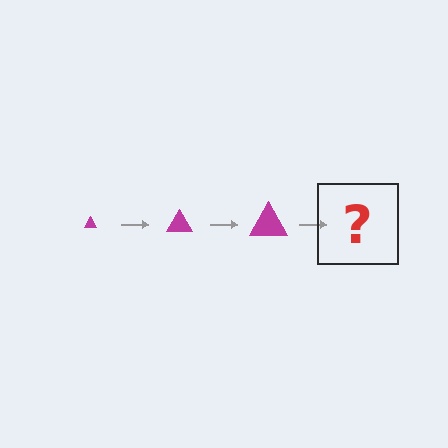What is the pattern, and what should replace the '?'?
The pattern is that the triangle gets progressively larger each step. The '?' should be a magenta triangle, larger than the previous one.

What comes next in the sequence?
The next element should be a magenta triangle, larger than the previous one.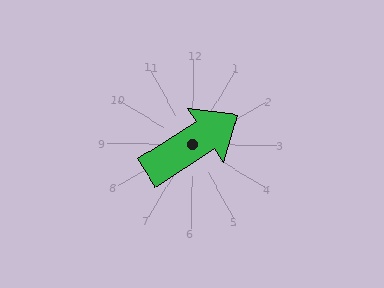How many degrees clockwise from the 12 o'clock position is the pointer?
Approximately 57 degrees.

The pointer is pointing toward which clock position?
Roughly 2 o'clock.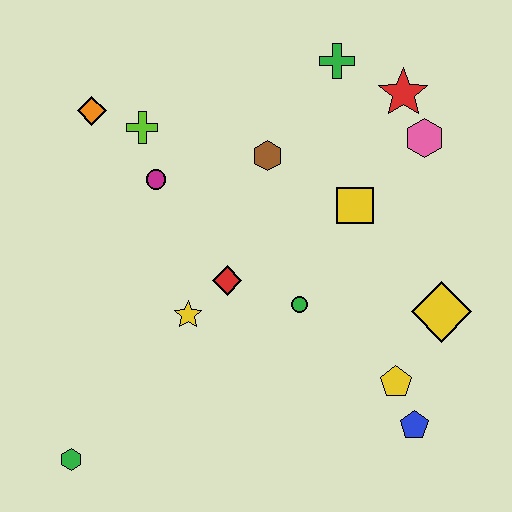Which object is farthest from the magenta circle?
The blue pentagon is farthest from the magenta circle.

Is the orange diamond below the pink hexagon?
No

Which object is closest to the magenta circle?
The lime cross is closest to the magenta circle.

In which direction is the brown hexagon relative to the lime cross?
The brown hexagon is to the right of the lime cross.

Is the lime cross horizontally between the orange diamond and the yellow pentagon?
Yes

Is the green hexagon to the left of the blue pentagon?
Yes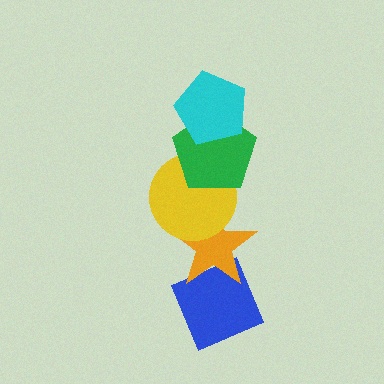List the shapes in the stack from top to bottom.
From top to bottom: the cyan pentagon, the green pentagon, the yellow circle, the orange star, the blue diamond.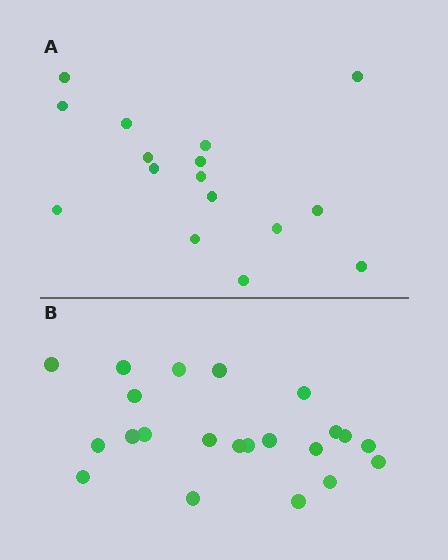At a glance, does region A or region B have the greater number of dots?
Region B (the bottom region) has more dots.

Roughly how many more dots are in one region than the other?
Region B has about 6 more dots than region A.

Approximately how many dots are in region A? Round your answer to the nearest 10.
About 20 dots. (The exact count is 16, which rounds to 20.)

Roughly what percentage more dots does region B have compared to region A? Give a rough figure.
About 40% more.